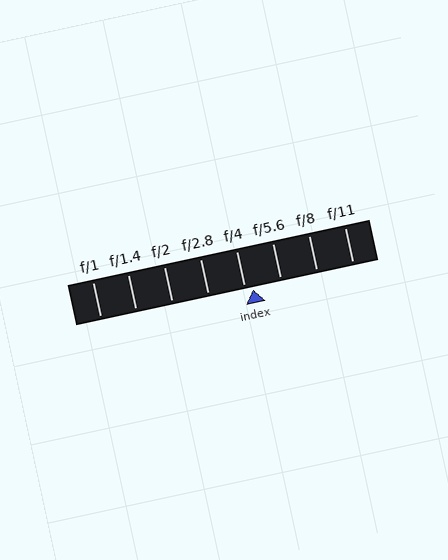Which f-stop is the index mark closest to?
The index mark is closest to f/4.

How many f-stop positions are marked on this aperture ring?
There are 8 f-stop positions marked.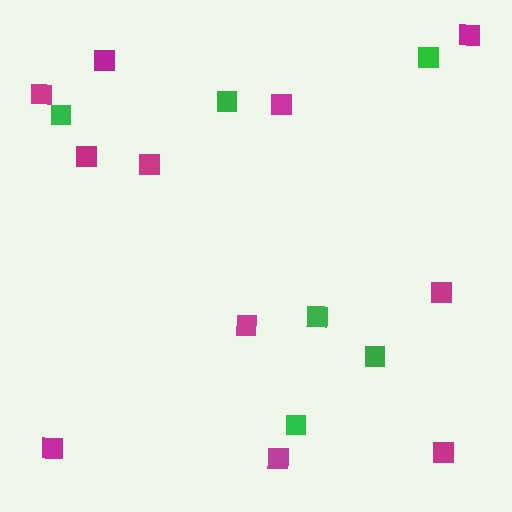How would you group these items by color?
There are 2 groups: one group of green squares (6) and one group of magenta squares (11).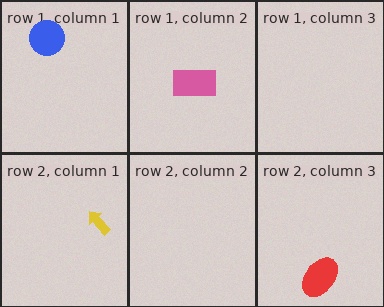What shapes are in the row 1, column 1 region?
The blue circle.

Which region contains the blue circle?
The row 1, column 1 region.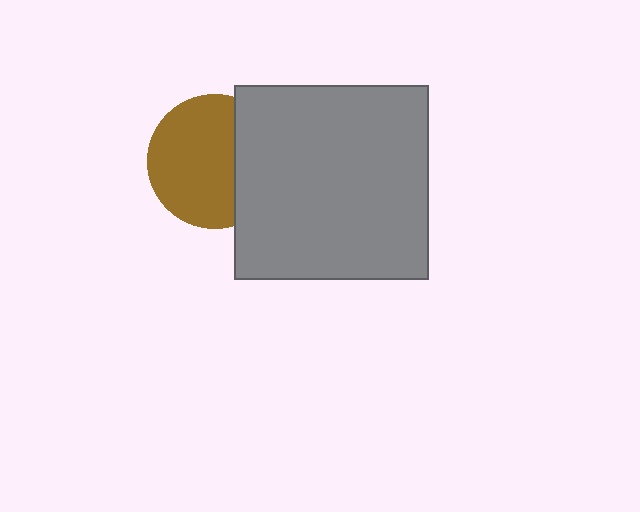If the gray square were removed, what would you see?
You would see the complete brown circle.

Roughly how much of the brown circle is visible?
Most of it is visible (roughly 67%).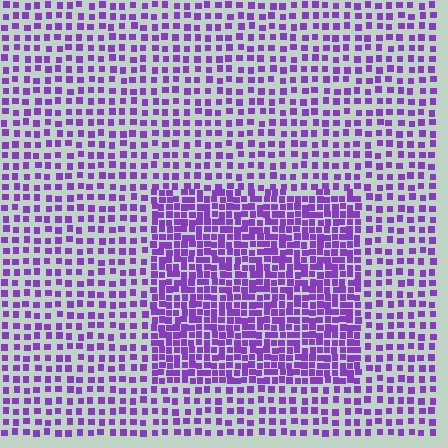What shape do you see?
I see a rectangle.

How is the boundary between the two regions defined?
The boundary is defined by a change in element density (approximately 2.0x ratio). All elements are the same color, size, and shape.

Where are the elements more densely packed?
The elements are more densely packed inside the rectangle boundary.